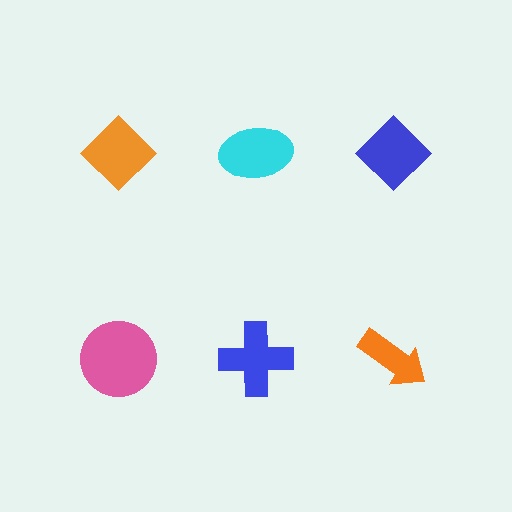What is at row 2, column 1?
A pink circle.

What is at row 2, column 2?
A blue cross.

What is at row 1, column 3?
A blue diamond.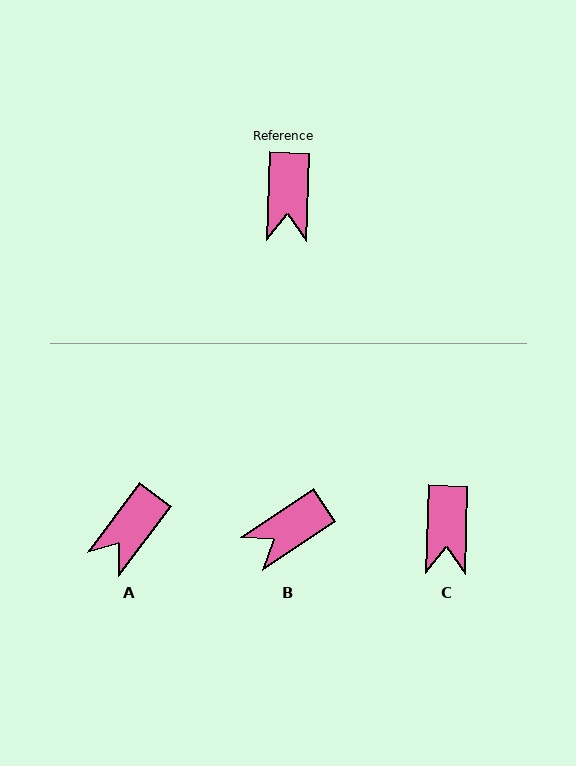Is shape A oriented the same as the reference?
No, it is off by about 35 degrees.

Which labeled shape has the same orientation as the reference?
C.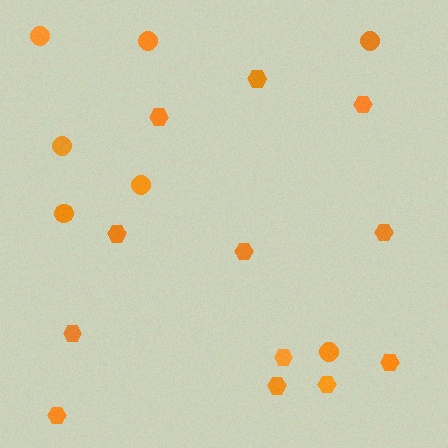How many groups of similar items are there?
There are 2 groups: one group of circles (7) and one group of hexagons (12).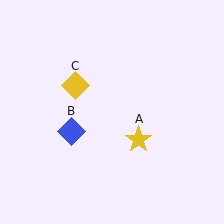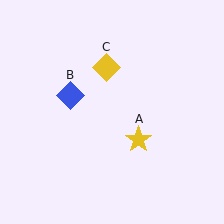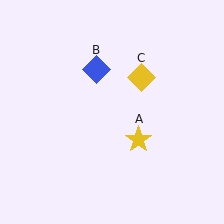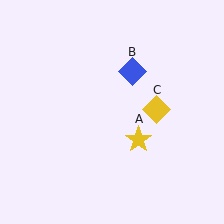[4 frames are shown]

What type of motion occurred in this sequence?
The blue diamond (object B), yellow diamond (object C) rotated clockwise around the center of the scene.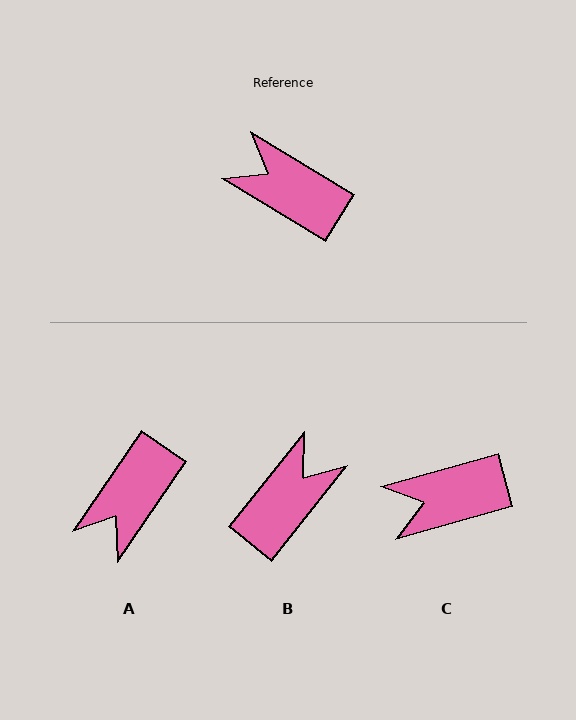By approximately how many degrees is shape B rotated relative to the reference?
Approximately 97 degrees clockwise.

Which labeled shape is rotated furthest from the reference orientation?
B, about 97 degrees away.